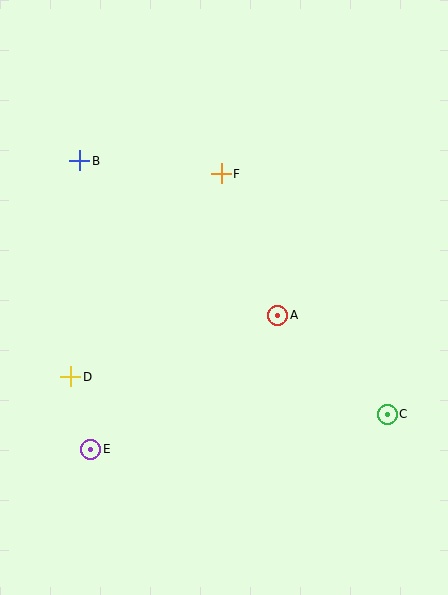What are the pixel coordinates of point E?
Point E is at (91, 449).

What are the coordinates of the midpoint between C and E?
The midpoint between C and E is at (239, 432).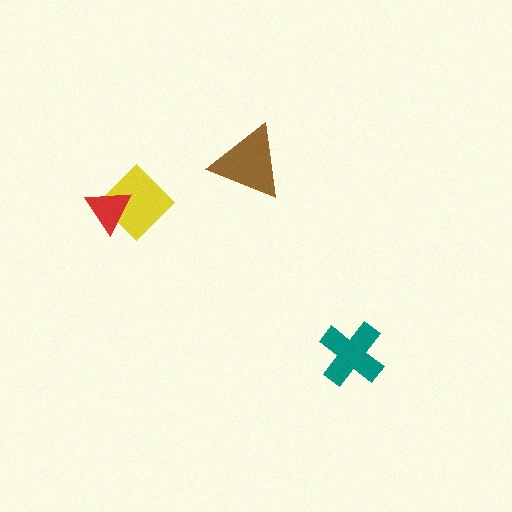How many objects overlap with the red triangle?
1 object overlaps with the red triangle.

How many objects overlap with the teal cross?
0 objects overlap with the teal cross.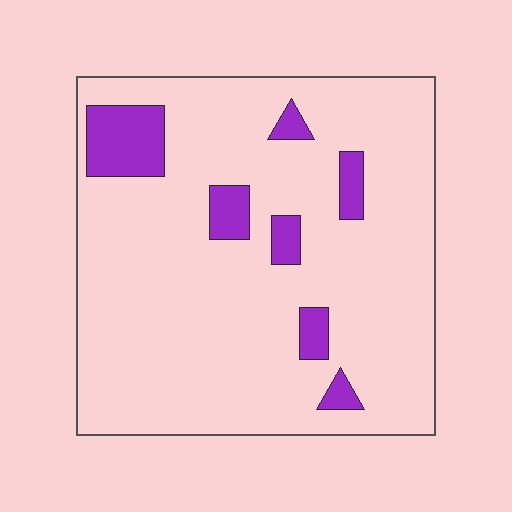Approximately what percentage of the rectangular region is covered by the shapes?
Approximately 10%.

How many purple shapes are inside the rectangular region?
7.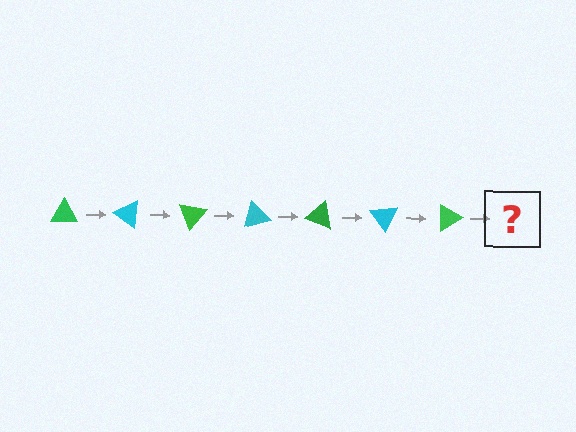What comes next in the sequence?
The next element should be a cyan triangle, rotated 245 degrees from the start.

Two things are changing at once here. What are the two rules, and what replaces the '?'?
The two rules are that it rotates 35 degrees each step and the color cycles through green and cyan. The '?' should be a cyan triangle, rotated 245 degrees from the start.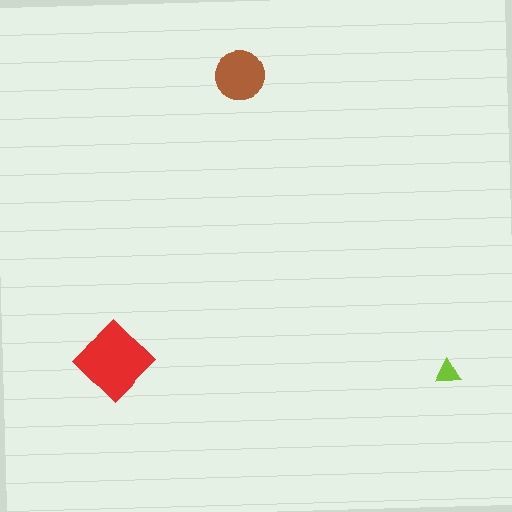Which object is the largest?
The red diamond.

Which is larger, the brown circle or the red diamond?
The red diamond.